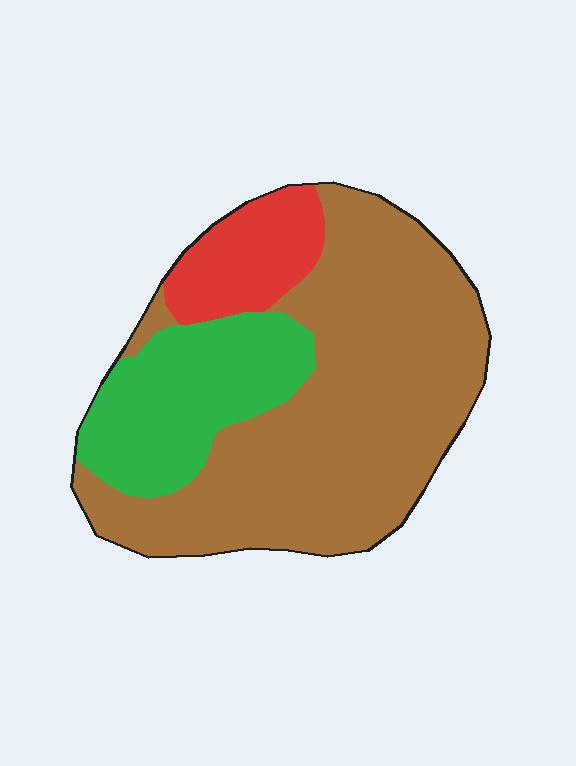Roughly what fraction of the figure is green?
Green takes up less than a quarter of the figure.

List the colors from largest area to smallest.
From largest to smallest: brown, green, red.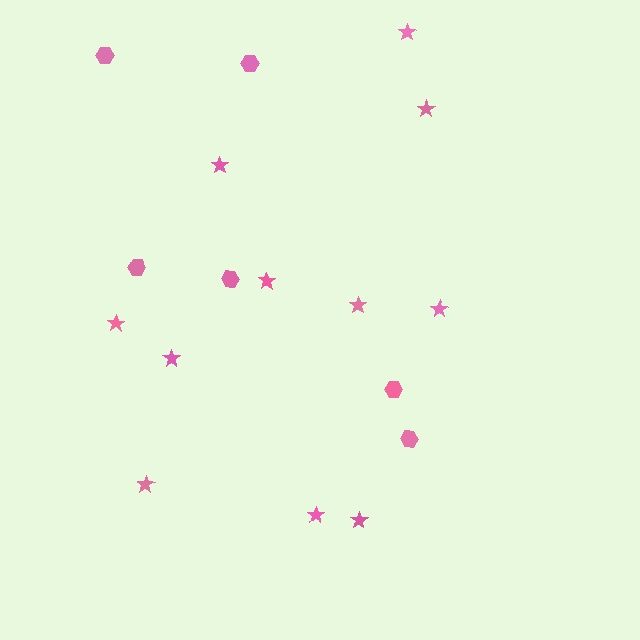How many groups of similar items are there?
There are 2 groups: one group of hexagons (6) and one group of stars (11).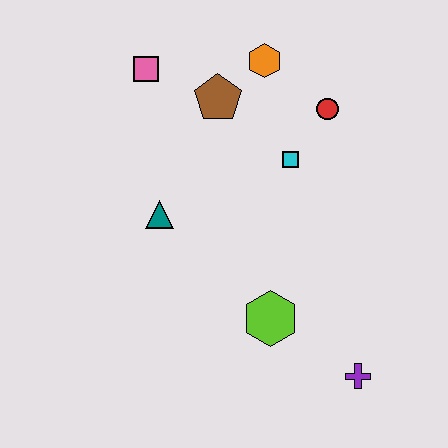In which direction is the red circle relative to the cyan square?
The red circle is above the cyan square.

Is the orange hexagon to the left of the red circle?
Yes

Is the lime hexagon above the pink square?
No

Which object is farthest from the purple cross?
The pink square is farthest from the purple cross.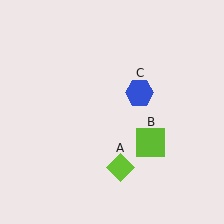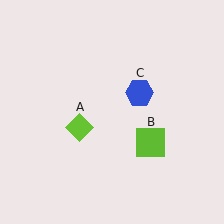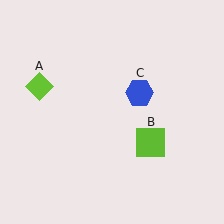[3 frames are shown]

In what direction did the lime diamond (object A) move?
The lime diamond (object A) moved up and to the left.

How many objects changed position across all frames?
1 object changed position: lime diamond (object A).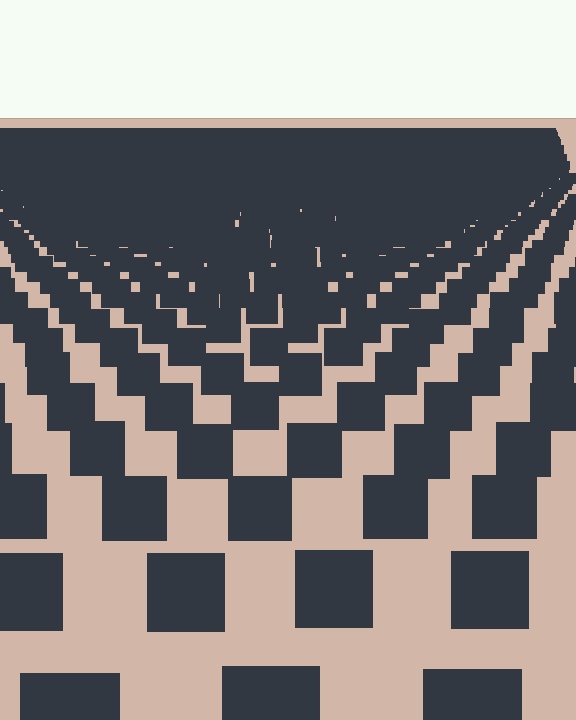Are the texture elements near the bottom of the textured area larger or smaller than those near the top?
Larger. Near the bottom, elements are closer to the viewer and appear at a bigger on-screen size.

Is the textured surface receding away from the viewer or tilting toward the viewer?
The surface is receding away from the viewer. Texture elements get smaller and denser toward the top.